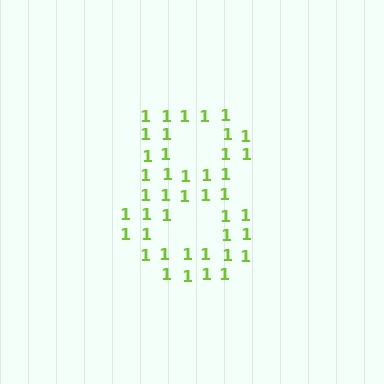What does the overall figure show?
The overall figure shows the digit 8.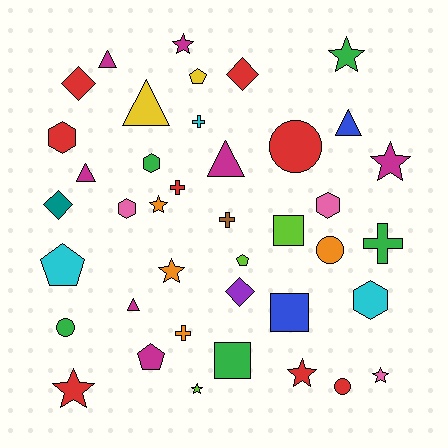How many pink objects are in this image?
There are 3 pink objects.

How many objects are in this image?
There are 40 objects.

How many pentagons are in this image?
There are 4 pentagons.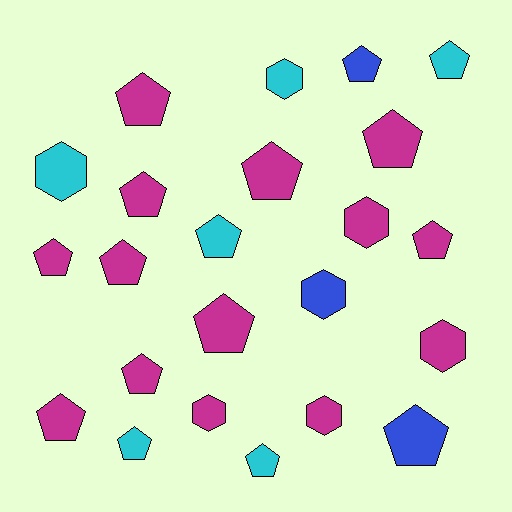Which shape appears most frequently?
Pentagon, with 16 objects.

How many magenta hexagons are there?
There are 4 magenta hexagons.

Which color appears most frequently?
Magenta, with 14 objects.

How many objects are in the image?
There are 23 objects.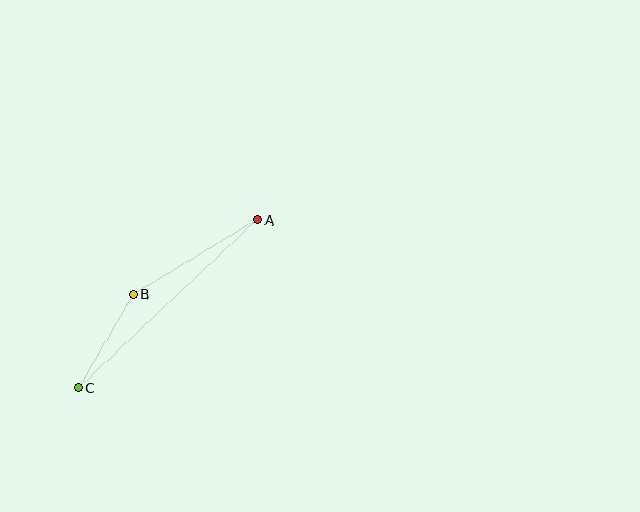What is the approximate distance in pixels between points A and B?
The distance between A and B is approximately 145 pixels.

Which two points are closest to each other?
Points B and C are closest to each other.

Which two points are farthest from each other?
Points A and C are farthest from each other.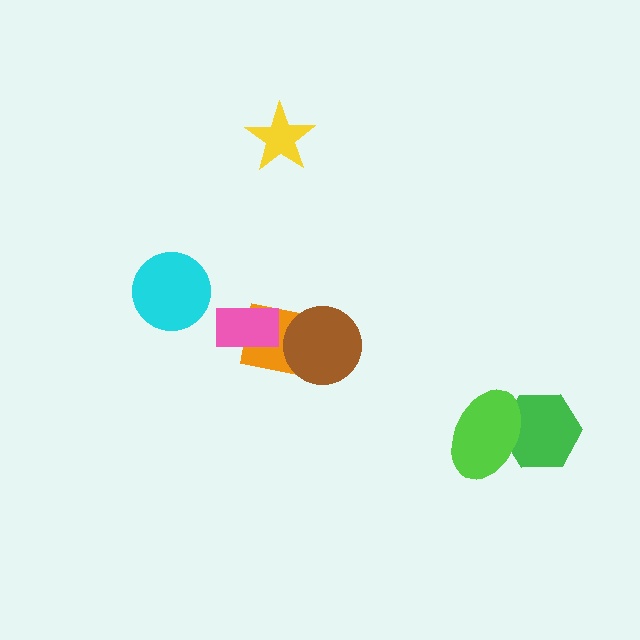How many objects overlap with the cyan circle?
0 objects overlap with the cyan circle.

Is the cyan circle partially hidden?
No, no other shape covers it.